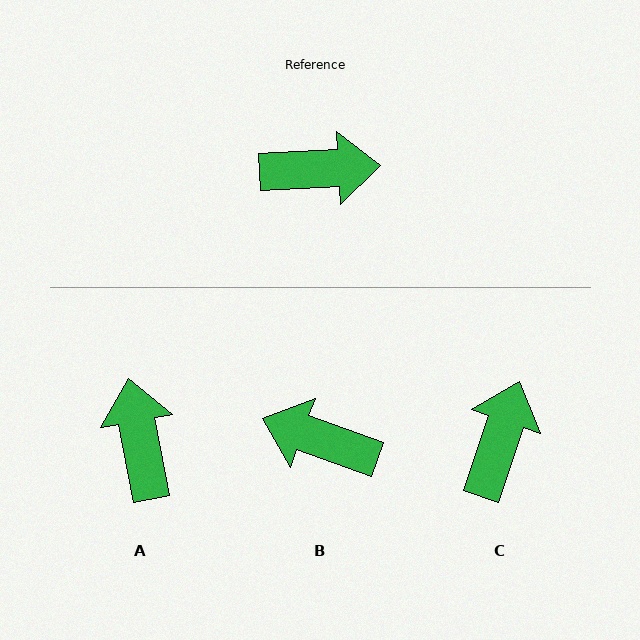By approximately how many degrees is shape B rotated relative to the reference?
Approximately 157 degrees counter-clockwise.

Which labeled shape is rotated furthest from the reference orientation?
B, about 157 degrees away.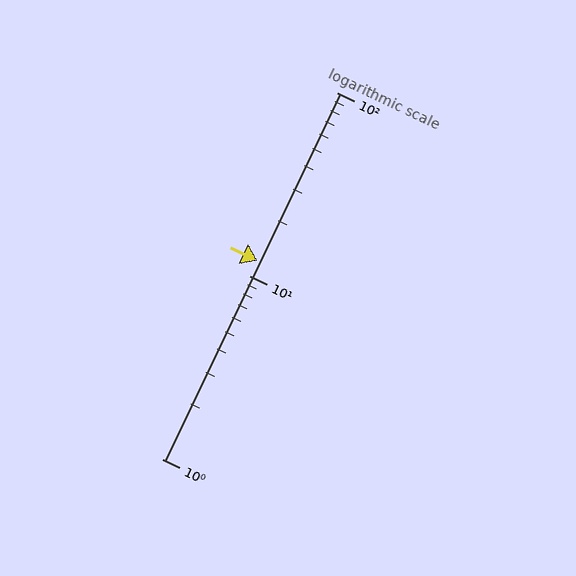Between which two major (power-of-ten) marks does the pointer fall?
The pointer is between 10 and 100.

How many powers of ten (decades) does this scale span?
The scale spans 2 decades, from 1 to 100.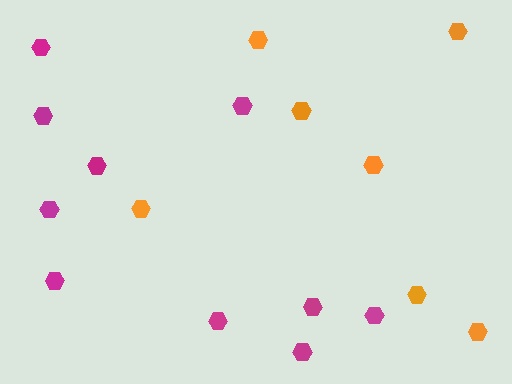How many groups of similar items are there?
There are 2 groups: one group of orange hexagons (7) and one group of magenta hexagons (10).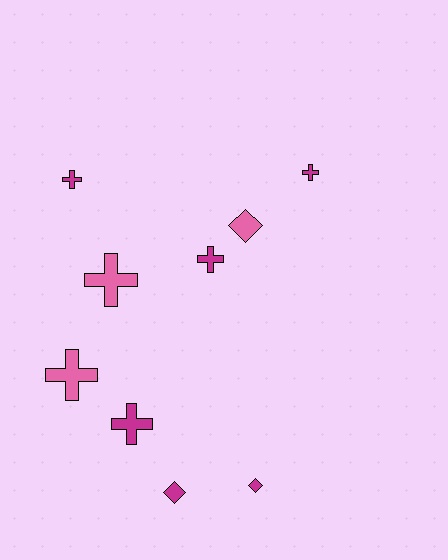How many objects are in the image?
There are 9 objects.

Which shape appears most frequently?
Cross, with 6 objects.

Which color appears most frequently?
Magenta, with 6 objects.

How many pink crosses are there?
There are 2 pink crosses.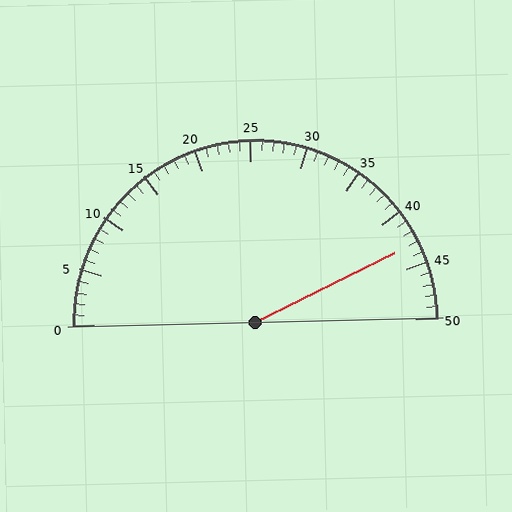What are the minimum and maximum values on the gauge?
The gauge ranges from 0 to 50.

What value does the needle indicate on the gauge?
The needle indicates approximately 43.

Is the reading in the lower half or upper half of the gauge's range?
The reading is in the upper half of the range (0 to 50).